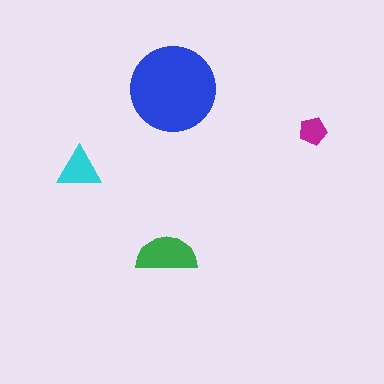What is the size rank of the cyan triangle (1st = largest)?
3rd.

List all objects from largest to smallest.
The blue circle, the green semicircle, the cyan triangle, the magenta pentagon.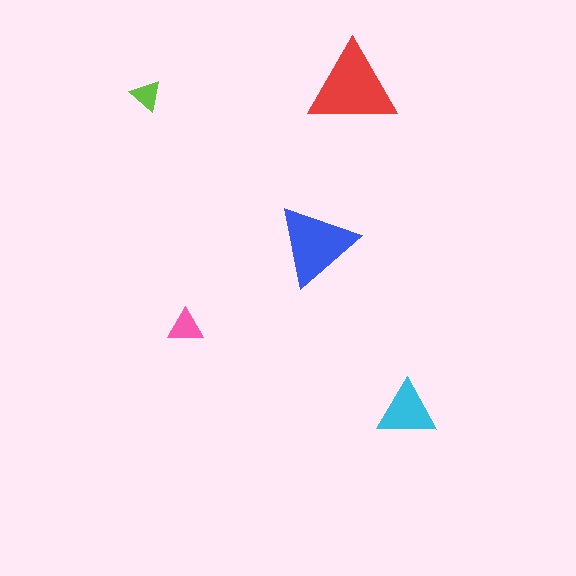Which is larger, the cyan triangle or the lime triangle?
The cyan one.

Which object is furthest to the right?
The cyan triangle is rightmost.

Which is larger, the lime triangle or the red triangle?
The red one.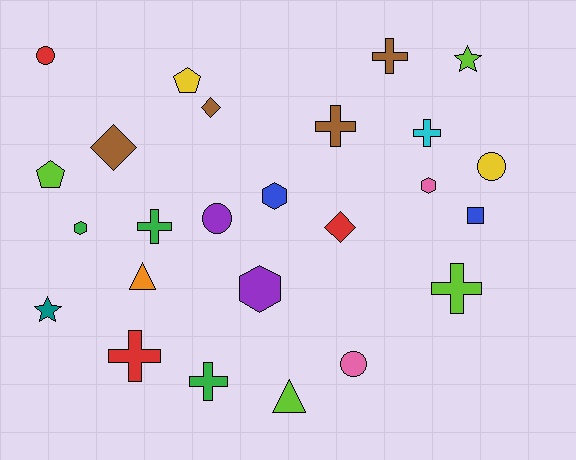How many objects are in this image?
There are 25 objects.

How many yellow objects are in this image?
There are 2 yellow objects.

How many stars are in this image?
There are 2 stars.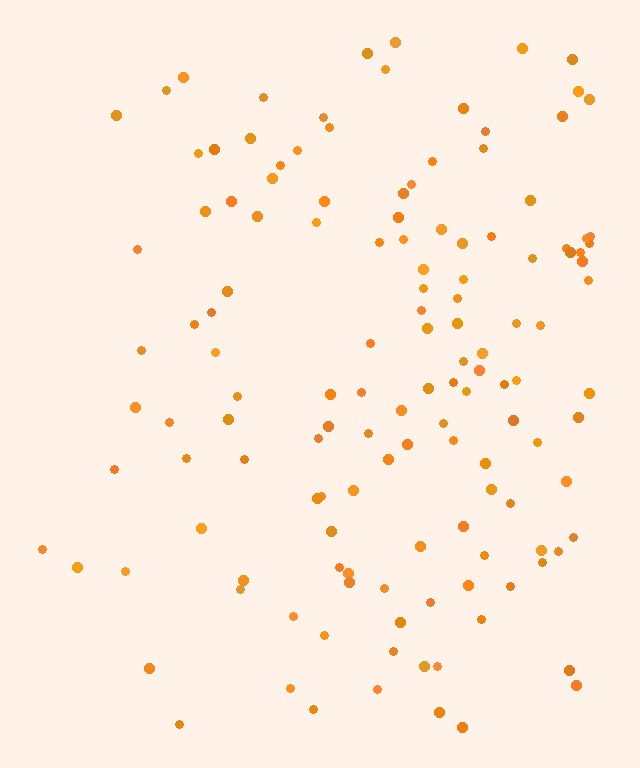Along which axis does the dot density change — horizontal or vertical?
Horizontal.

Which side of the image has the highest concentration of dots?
The right.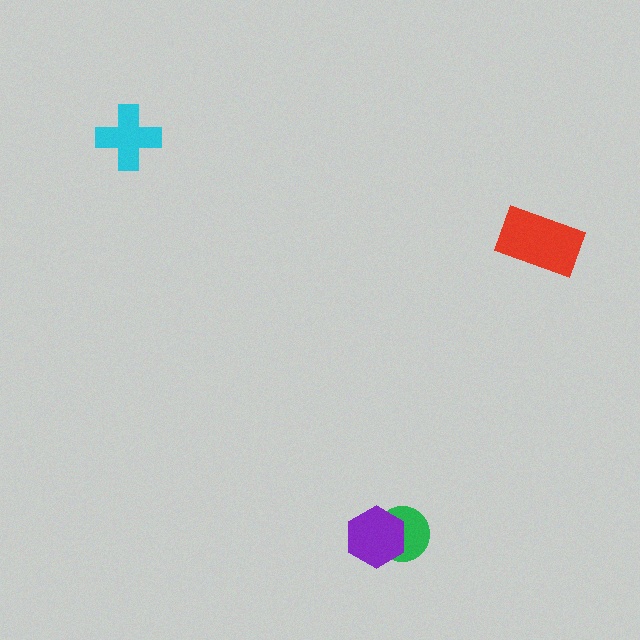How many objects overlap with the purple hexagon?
1 object overlaps with the purple hexagon.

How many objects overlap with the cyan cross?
0 objects overlap with the cyan cross.